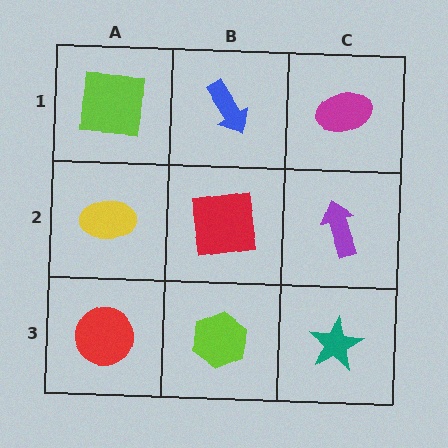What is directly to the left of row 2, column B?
A yellow ellipse.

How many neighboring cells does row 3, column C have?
2.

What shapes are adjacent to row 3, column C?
A purple arrow (row 2, column C), a lime hexagon (row 3, column B).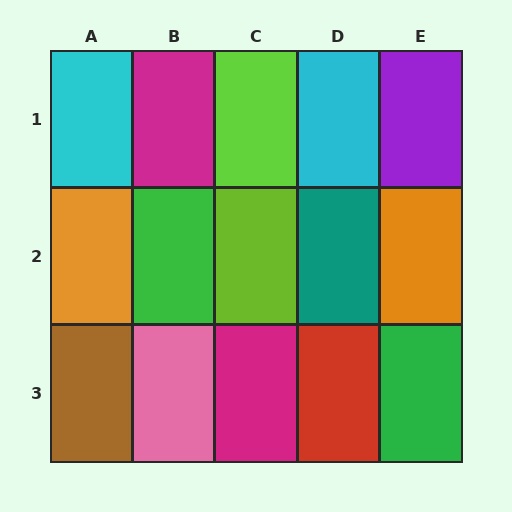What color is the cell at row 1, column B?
Magenta.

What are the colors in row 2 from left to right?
Orange, green, lime, teal, orange.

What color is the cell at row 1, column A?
Cyan.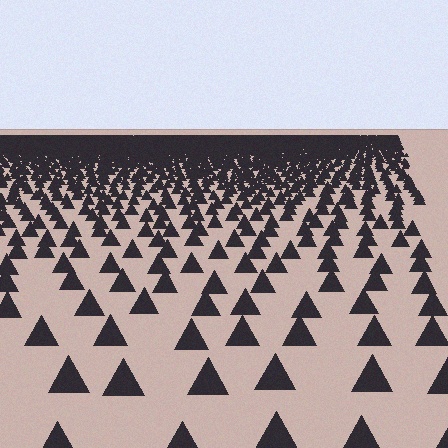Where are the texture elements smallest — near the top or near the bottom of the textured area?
Near the top.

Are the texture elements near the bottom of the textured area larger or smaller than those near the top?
Larger. Near the bottom, elements are closer to the viewer and appear at a bigger on-screen size.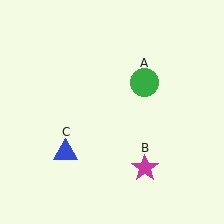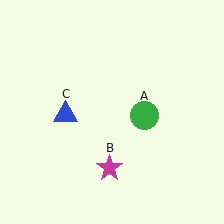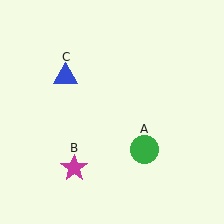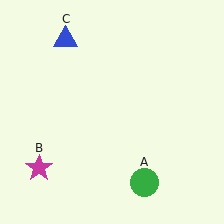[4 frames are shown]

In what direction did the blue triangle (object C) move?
The blue triangle (object C) moved up.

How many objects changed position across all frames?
3 objects changed position: green circle (object A), magenta star (object B), blue triangle (object C).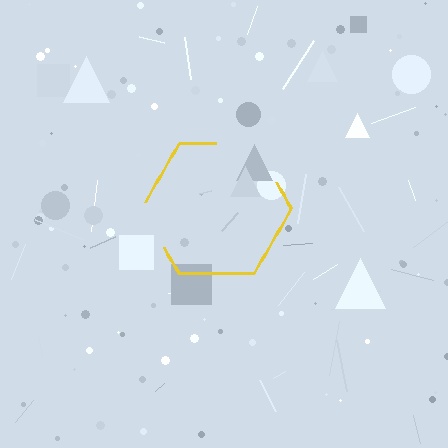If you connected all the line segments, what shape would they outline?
They would outline a hexagon.